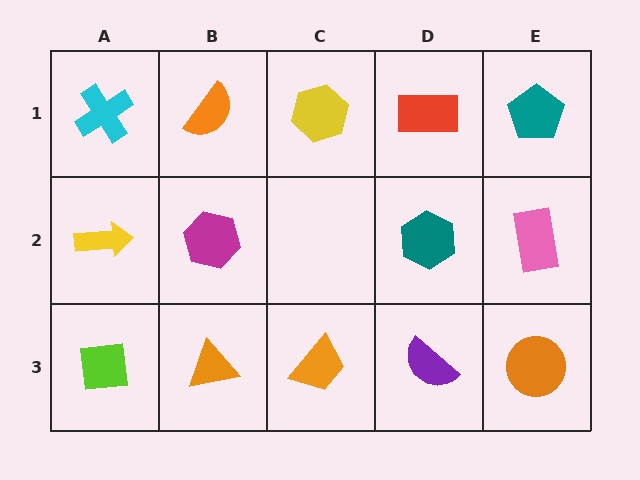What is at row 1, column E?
A teal pentagon.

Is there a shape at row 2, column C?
No, that cell is empty.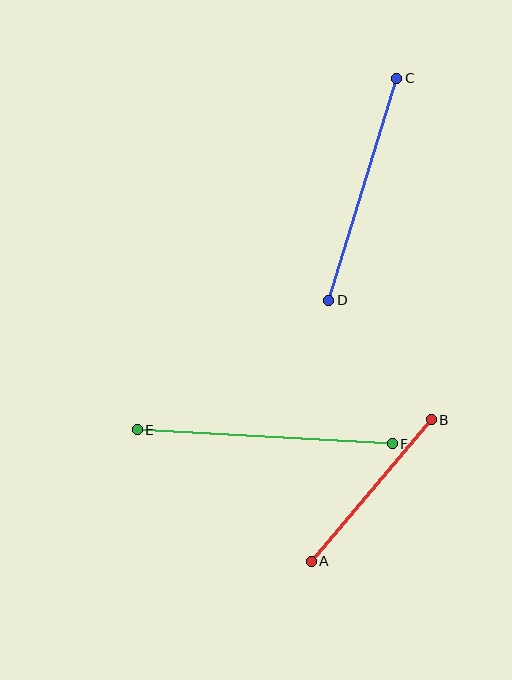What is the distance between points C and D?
The distance is approximately 232 pixels.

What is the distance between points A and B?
The distance is approximately 186 pixels.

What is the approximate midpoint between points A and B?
The midpoint is at approximately (371, 491) pixels.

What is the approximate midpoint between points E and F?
The midpoint is at approximately (265, 437) pixels.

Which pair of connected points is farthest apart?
Points E and F are farthest apart.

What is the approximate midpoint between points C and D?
The midpoint is at approximately (363, 189) pixels.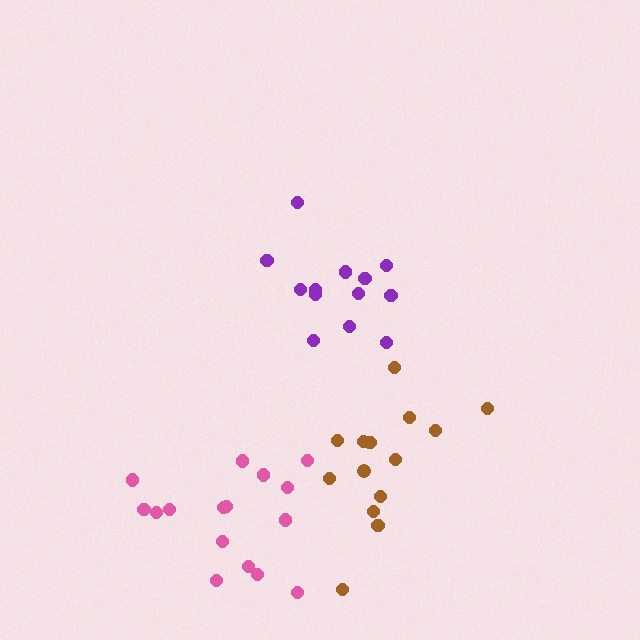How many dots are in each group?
Group 1: 13 dots, Group 2: 14 dots, Group 3: 16 dots (43 total).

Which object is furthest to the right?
The brown cluster is rightmost.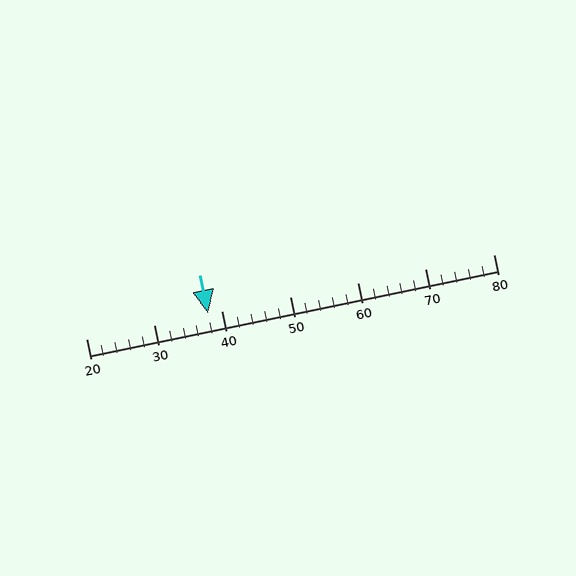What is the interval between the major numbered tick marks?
The major tick marks are spaced 10 units apart.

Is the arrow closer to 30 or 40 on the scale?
The arrow is closer to 40.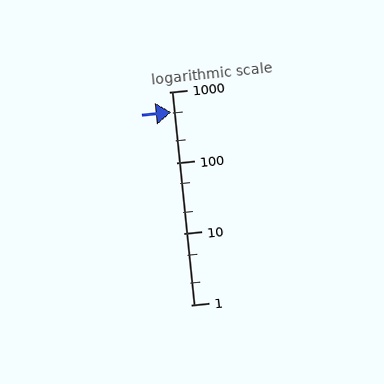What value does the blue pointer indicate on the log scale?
The pointer indicates approximately 520.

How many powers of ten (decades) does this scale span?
The scale spans 3 decades, from 1 to 1000.